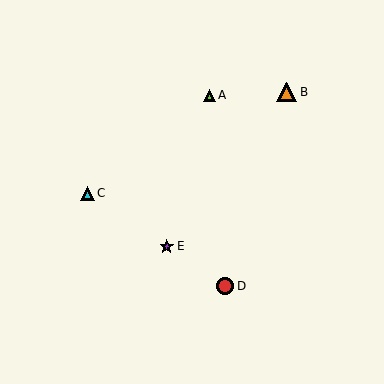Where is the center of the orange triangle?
The center of the orange triangle is at (287, 92).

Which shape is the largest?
The orange triangle (labeled B) is the largest.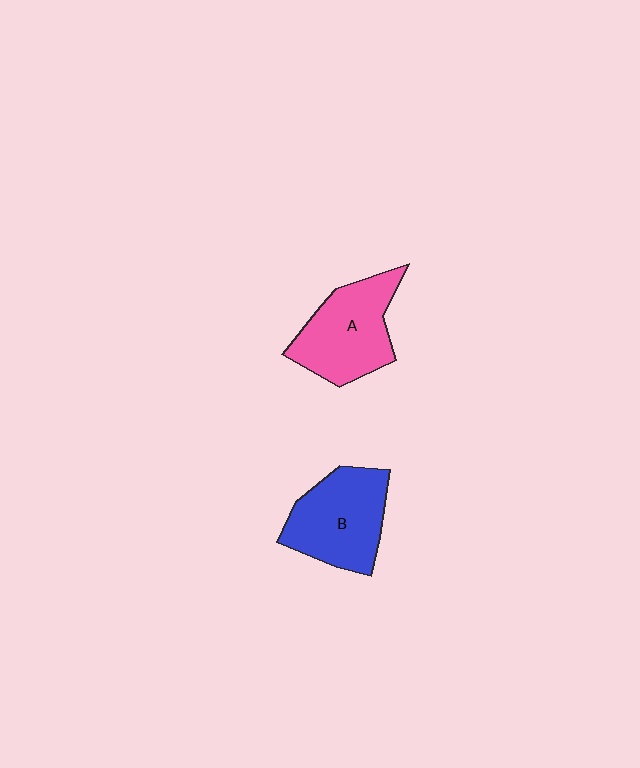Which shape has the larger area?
Shape B (blue).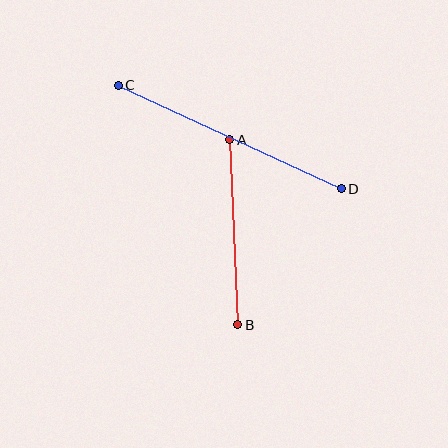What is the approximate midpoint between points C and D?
The midpoint is at approximately (230, 137) pixels.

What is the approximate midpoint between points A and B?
The midpoint is at approximately (234, 232) pixels.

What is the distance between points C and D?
The distance is approximately 246 pixels.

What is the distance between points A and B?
The distance is approximately 185 pixels.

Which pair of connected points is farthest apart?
Points C and D are farthest apart.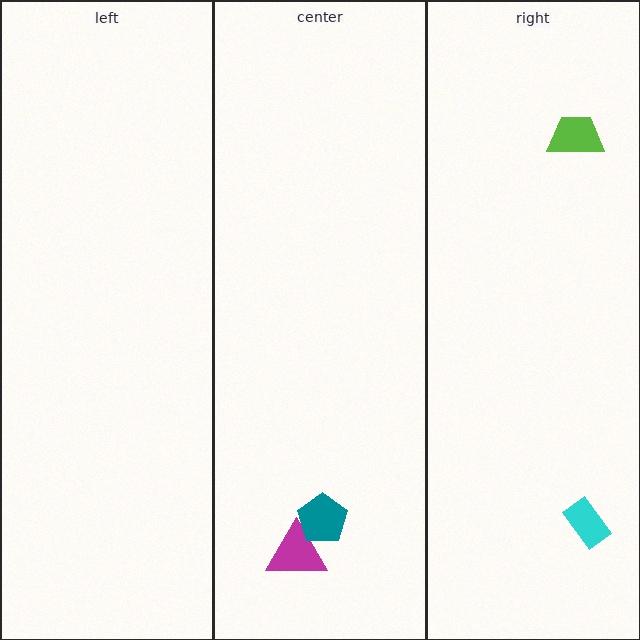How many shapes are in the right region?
2.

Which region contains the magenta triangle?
The center region.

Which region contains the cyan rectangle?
The right region.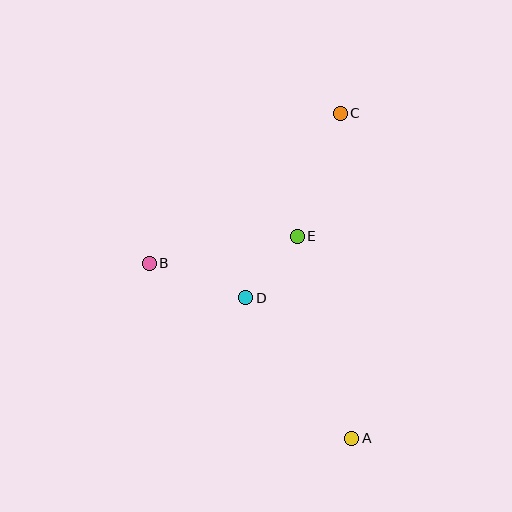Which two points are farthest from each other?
Points A and C are farthest from each other.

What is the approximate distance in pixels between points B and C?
The distance between B and C is approximately 243 pixels.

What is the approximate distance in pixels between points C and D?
The distance between C and D is approximately 207 pixels.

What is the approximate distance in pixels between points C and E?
The distance between C and E is approximately 130 pixels.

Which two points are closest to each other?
Points D and E are closest to each other.